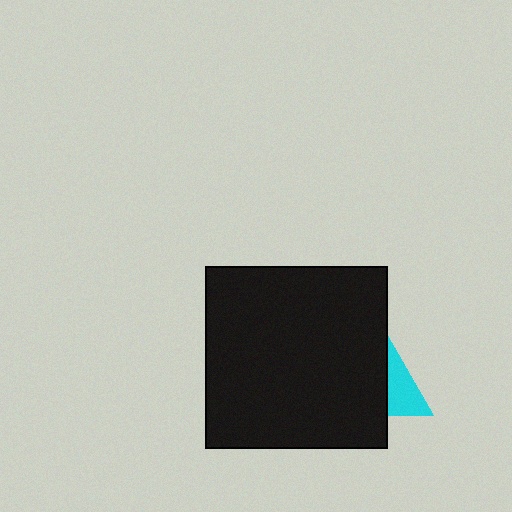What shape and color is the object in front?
The object in front is a black square.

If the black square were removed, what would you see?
You would see the complete cyan triangle.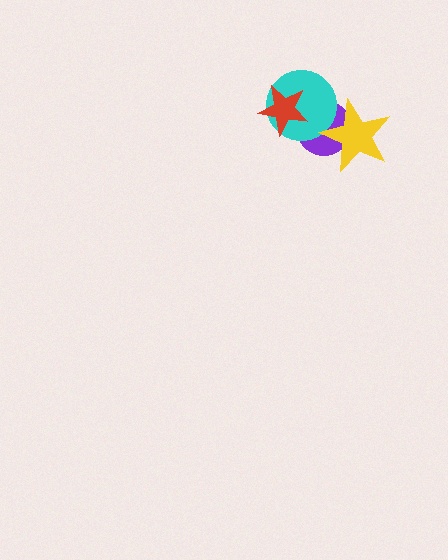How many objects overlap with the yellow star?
2 objects overlap with the yellow star.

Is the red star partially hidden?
No, no other shape covers it.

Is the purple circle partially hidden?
Yes, it is partially covered by another shape.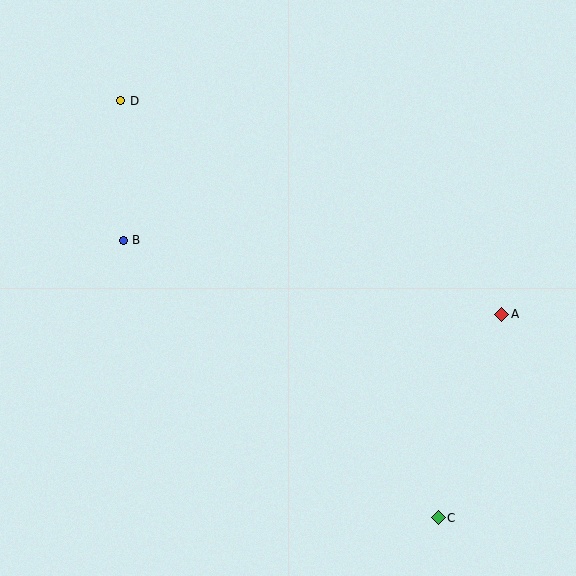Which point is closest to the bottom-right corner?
Point C is closest to the bottom-right corner.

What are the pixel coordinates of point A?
Point A is at (502, 314).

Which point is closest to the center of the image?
Point B at (123, 240) is closest to the center.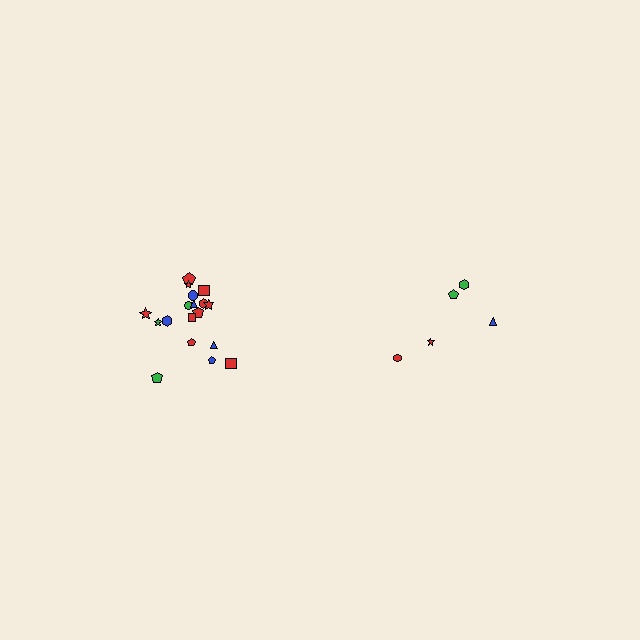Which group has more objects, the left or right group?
The left group.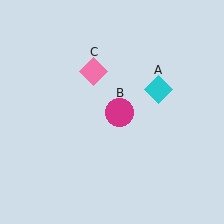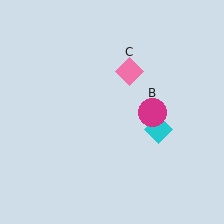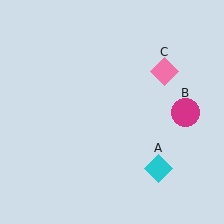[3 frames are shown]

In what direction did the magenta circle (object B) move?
The magenta circle (object B) moved right.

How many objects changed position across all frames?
3 objects changed position: cyan diamond (object A), magenta circle (object B), pink diamond (object C).